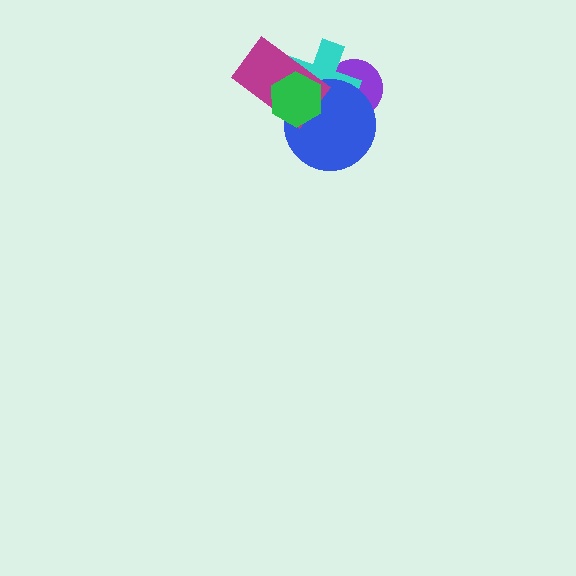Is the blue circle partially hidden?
Yes, it is partially covered by another shape.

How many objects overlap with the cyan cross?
4 objects overlap with the cyan cross.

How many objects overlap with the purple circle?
2 objects overlap with the purple circle.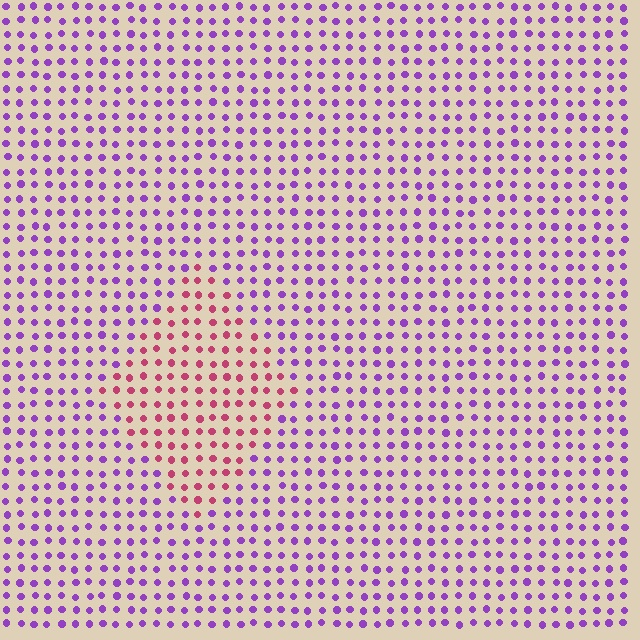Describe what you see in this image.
The image is filled with small purple elements in a uniform arrangement. A diamond-shaped region is visible where the elements are tinted to a slightly different hue, forming a subtle color boundary.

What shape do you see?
I see a diamond.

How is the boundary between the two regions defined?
The boundary is defined purely by a slight shift in hue (about 58 degrees). Spacing, size, and orientation are identical on both sides.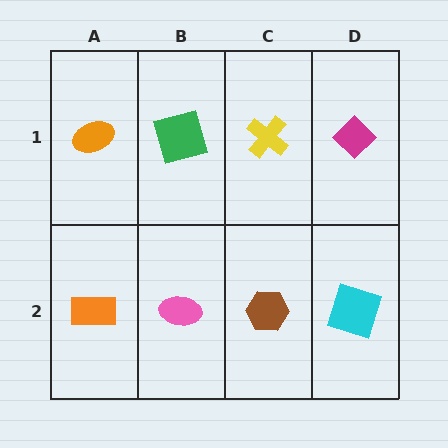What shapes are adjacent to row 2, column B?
A green square (row 1, column B), an orange rectangle (row 2, column A), a brown hexagon (row 2, column C).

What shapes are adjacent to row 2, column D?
A magenta diamond (row 1, column D), a brown hexagon (row 2, column C).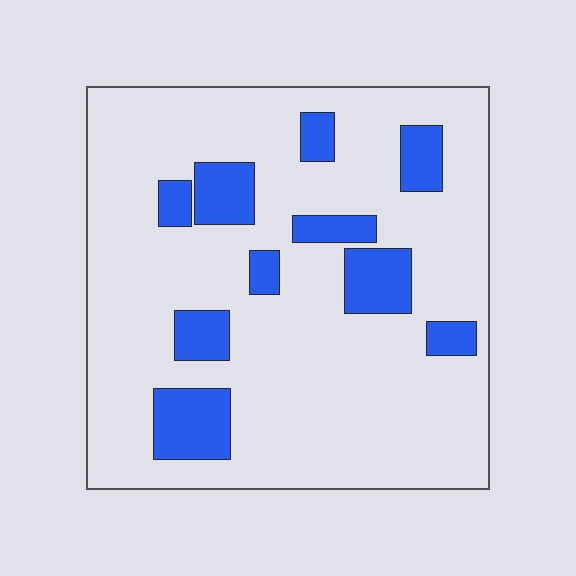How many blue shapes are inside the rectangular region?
10.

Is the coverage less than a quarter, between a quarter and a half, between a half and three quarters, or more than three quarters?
Less than a quarter.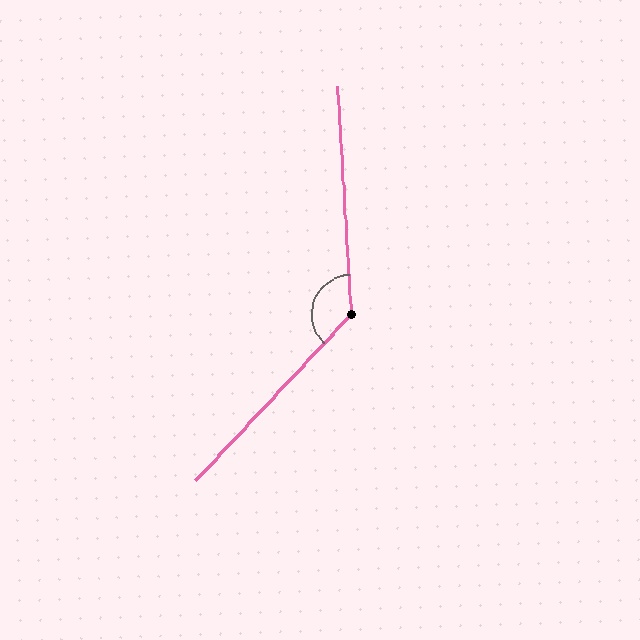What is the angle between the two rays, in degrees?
Approximately 133 degrees.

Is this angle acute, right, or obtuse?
It is obtuse.